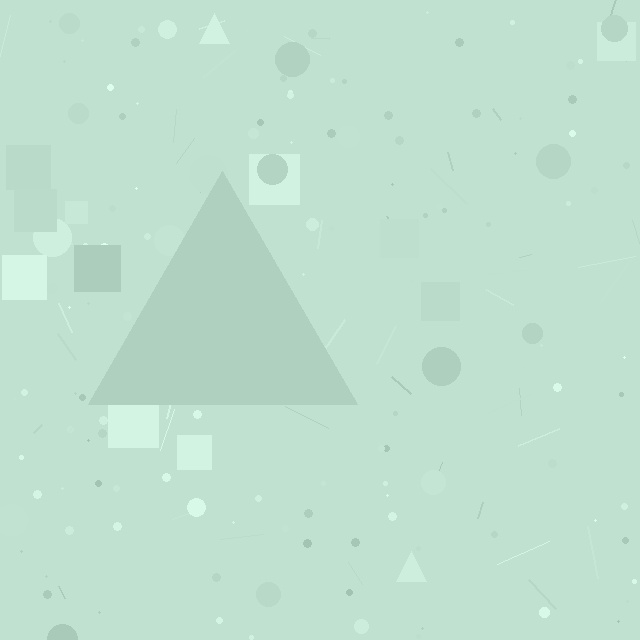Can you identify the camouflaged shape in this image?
The camouflaged shape is a triangle.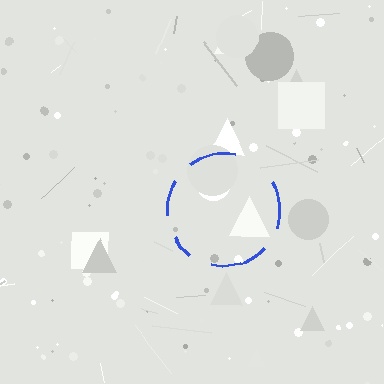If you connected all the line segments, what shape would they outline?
They would outline a circle.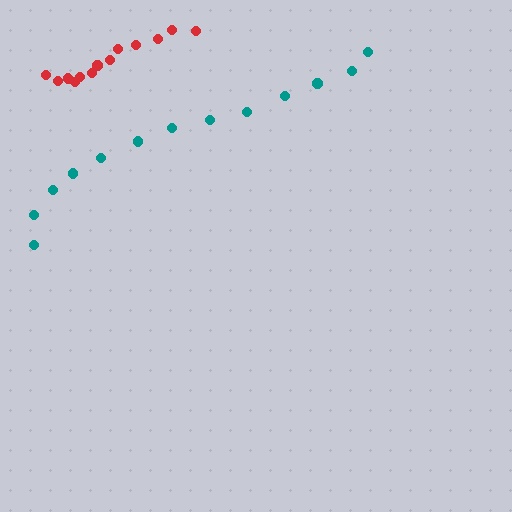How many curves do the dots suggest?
There are 2 distinct paths.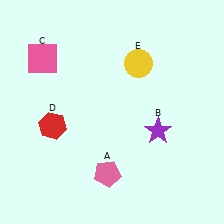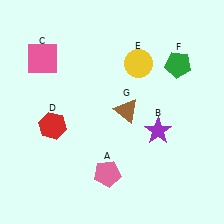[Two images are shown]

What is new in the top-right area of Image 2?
A brown triangle (G) was added in the top-right area of Image 2.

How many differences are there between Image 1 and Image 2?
There are 2 differences between the two images.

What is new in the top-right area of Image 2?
A green pentagon (F) was added in the top-right area of Image 2.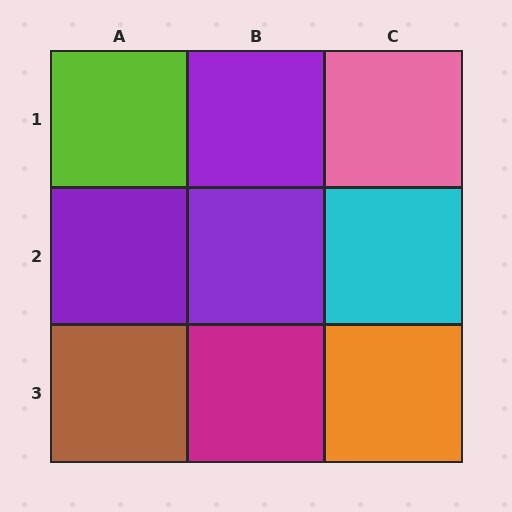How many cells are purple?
3 cells are purple.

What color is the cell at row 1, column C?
Pink.